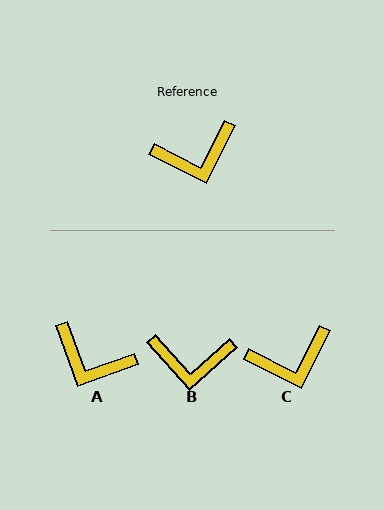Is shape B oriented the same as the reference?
No, it is off by about 22 degrees.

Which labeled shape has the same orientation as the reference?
C.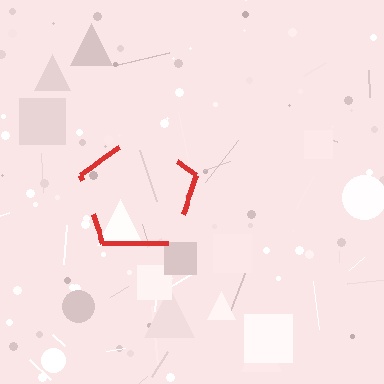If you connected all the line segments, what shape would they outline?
They would outline a pentagon.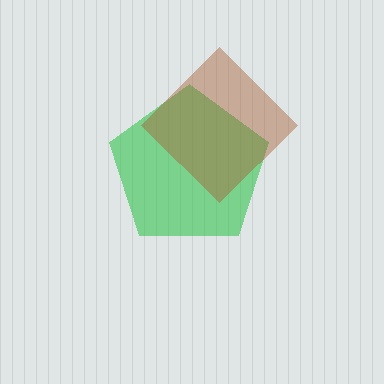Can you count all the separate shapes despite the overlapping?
Yes, there are 2 separate shapes.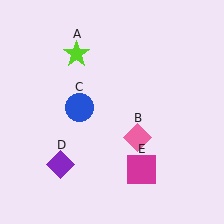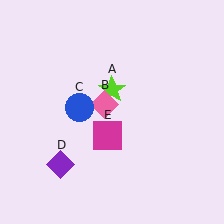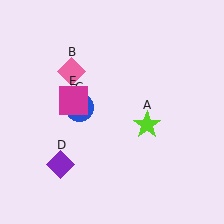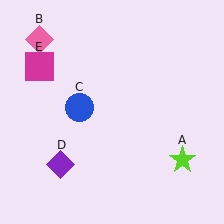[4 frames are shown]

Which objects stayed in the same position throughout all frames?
Blue circle (object C) and purple diamond (object D) remained stationary.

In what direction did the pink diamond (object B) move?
The pink diamond (object B) moved up and to the left.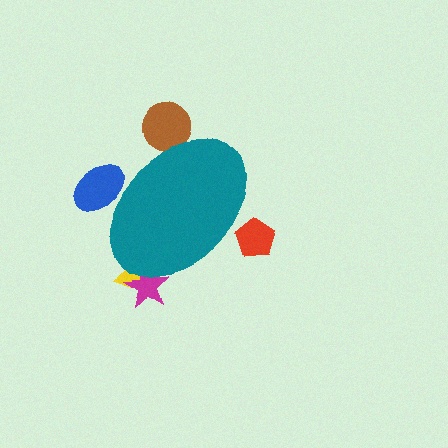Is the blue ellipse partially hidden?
Yes, the blue ellipse is partially hidden behind the teal ellipse.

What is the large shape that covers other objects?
A teal ellipse.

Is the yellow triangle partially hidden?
Yes, the yellow triangle is partially hidden behind the teal ellipse.